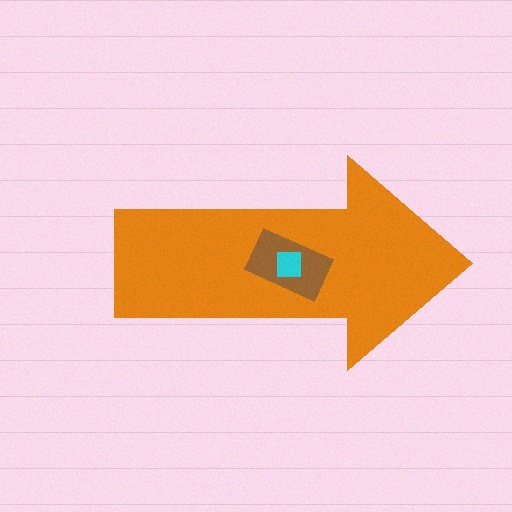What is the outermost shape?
The orange arrow.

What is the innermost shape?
The cyan square.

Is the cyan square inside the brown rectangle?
Yes.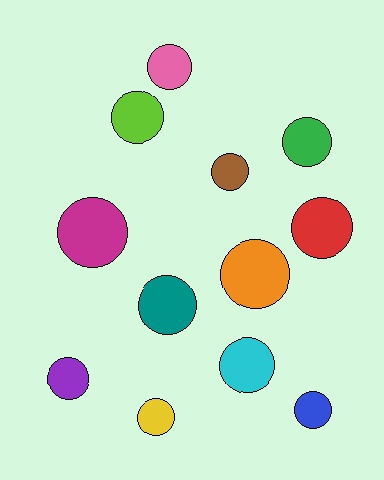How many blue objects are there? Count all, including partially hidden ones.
There is 1 blue object.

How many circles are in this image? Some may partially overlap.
There are 12 circles.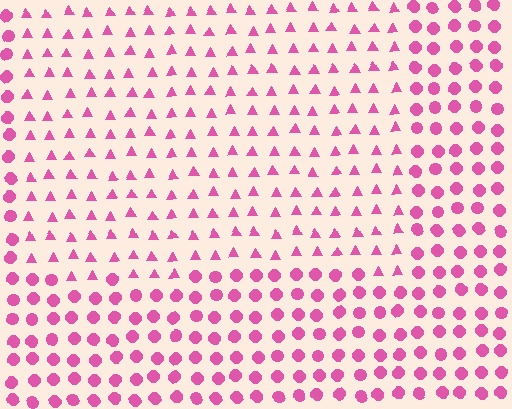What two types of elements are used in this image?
The image uses triangles inside the rectangle region and circles outside it.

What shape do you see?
I see a rectangle.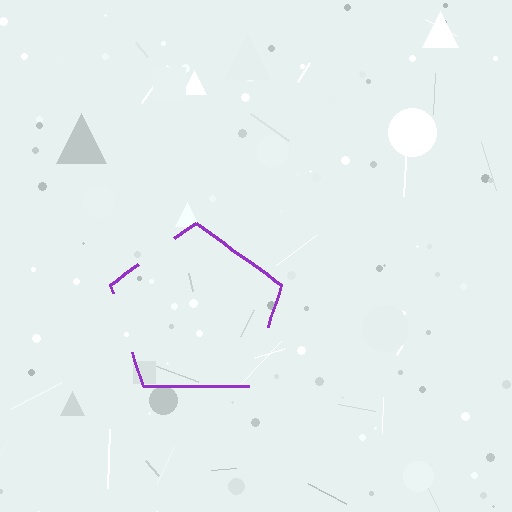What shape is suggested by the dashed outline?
The dashed outline suggests a pentagon.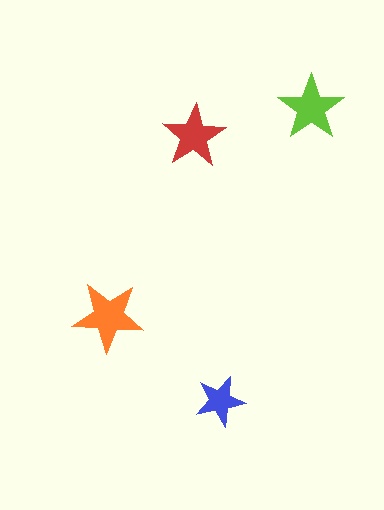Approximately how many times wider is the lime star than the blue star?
About 1.5 times wider.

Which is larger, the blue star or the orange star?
The orange one.